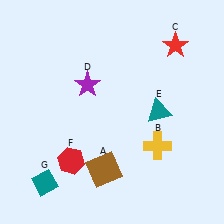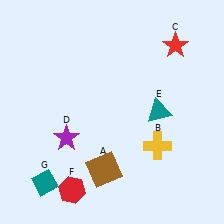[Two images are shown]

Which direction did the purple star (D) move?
The purple star (D) moved down.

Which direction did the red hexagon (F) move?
The red hexagon (F) moved down.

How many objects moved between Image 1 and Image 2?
2 objects moved between the two images.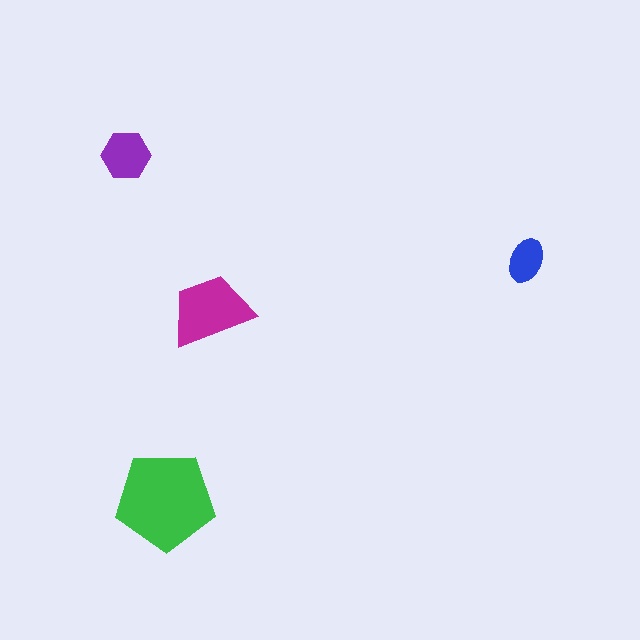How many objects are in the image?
There are 4 objects in the image.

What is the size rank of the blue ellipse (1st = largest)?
4th.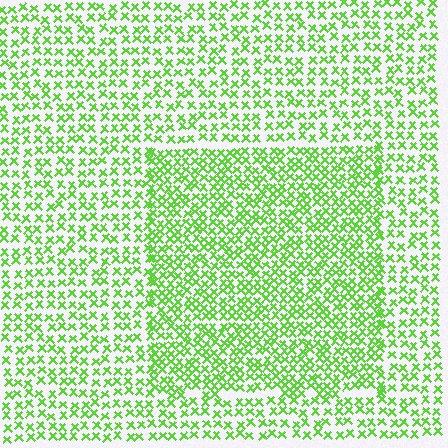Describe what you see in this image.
The image contains small lime elements arranged at two different densities. A rectangle-shaped region is visible where the elements are more densely packed than the surrounding area.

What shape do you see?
I see a rectangle.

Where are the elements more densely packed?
The elements are more densely packed inside the rectangle boundary.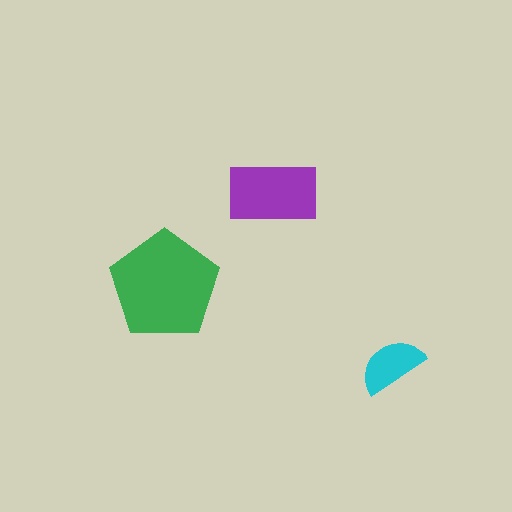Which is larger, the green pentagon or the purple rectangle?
The green pentagon.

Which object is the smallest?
The cyan semicircle.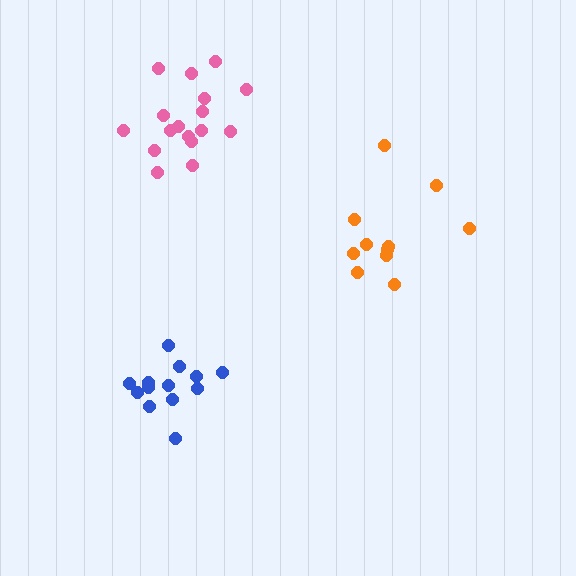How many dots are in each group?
Group 1: 17 dots, Group 2: 11 dots, Group 3: 13 dots (41 total).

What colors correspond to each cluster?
The clusters are colored: pink, orange, blue.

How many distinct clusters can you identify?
There are 3 distinct clusters.